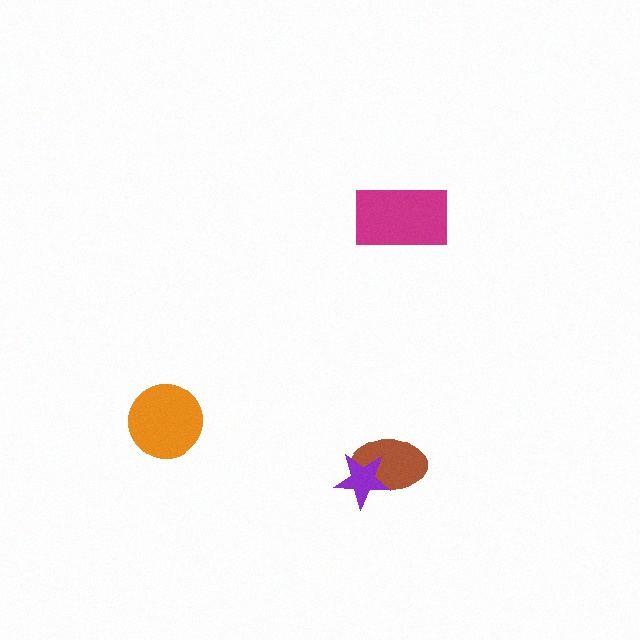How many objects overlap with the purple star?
1 object overlaps with the purple star.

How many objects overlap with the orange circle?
0 objects overlap with the orange circle.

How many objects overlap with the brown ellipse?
1 object overlaps with the brown ellipse.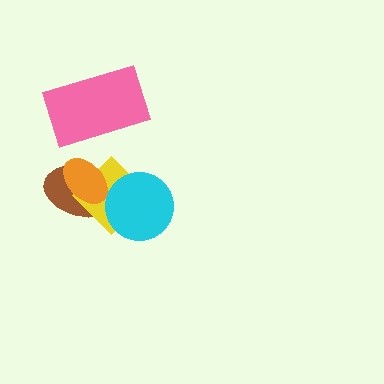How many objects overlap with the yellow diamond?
3 objects overlap with the yellow diamond.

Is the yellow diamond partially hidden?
Yes, it is partially covered by another shape.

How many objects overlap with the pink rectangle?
0 objects overlap with the pink rectangle.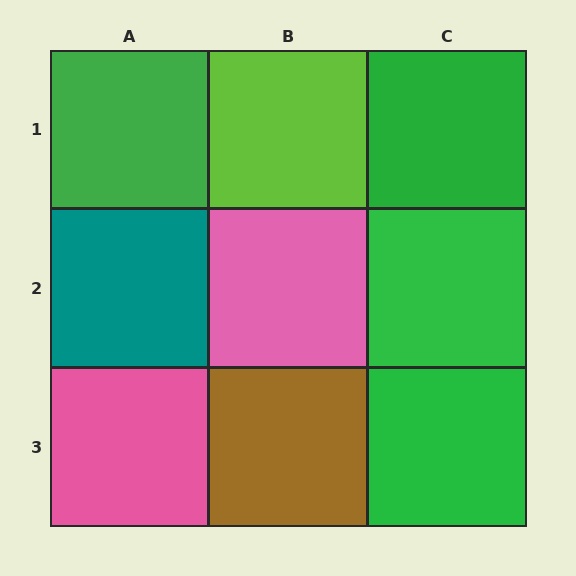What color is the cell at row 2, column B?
Pink.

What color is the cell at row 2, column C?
Green.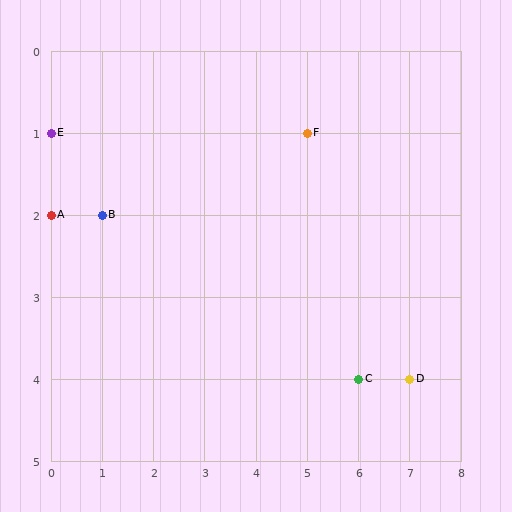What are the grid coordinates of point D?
Point D is at grid coordinates (7, 4).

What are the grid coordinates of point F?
Point F is at grid coordinates (5, 1).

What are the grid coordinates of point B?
Point B is at grid coordinates (1, 2).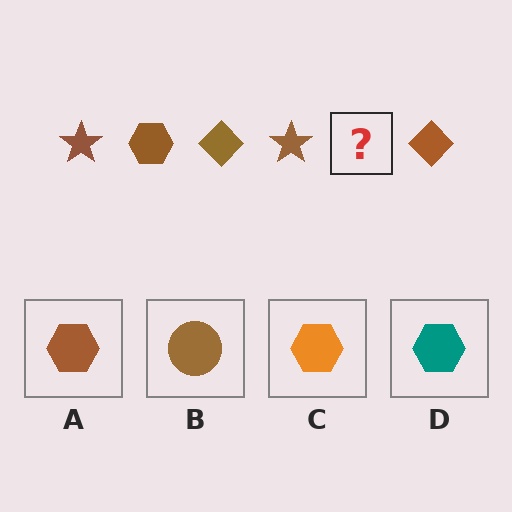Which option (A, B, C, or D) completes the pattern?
A.